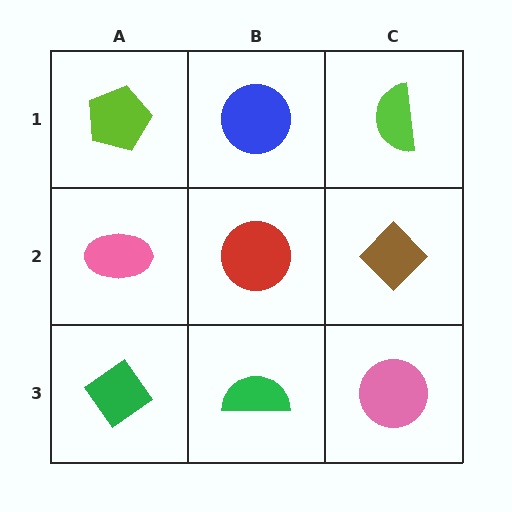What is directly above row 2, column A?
A lime pentagon.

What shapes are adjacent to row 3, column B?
A red circle (row 2, column B), a green diamond (row 3, column A), a pink circle (row 3, column C).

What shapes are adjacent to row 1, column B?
A red circle (row 2, column B), a lime pentagon (row 1, column A), a lime semicircle (row 1, column C).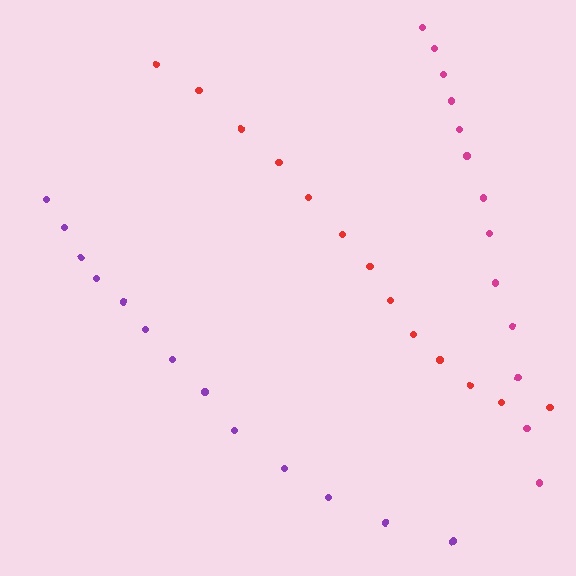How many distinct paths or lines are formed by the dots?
There are 3 distinct paths.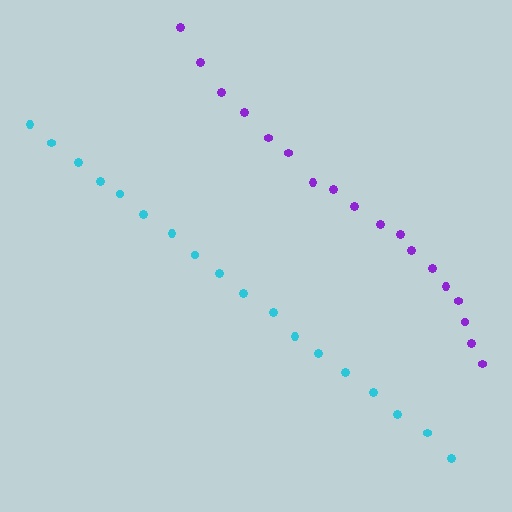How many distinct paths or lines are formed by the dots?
There are 2 distinct paths.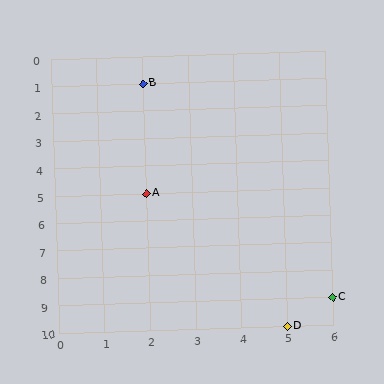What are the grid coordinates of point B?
Point B is at grid coordinates (2, 1).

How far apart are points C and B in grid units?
Points C and B are 4 columns and 8 rows apart (about 8.9 grid units diagonally).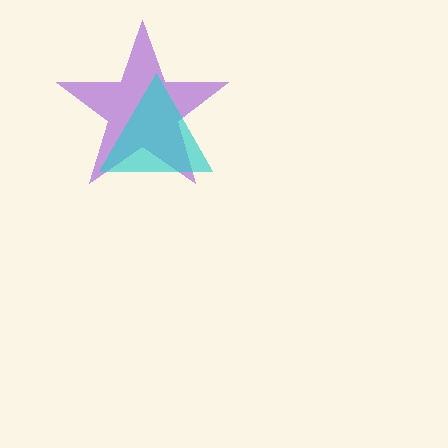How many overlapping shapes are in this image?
There are 2 overlapping shapes in the image.